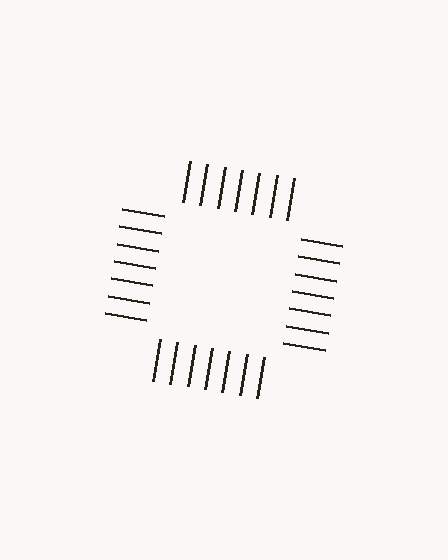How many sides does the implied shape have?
4 sides — the line-ends trace a square.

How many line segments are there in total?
28 — 7 along each of the 4 edges.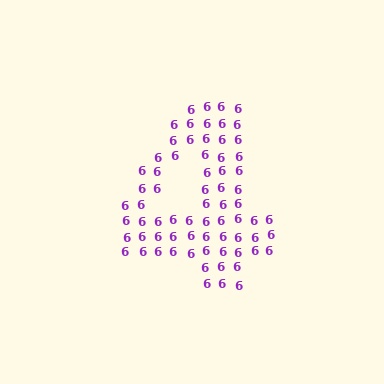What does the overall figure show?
The overall figure shows the digit 4.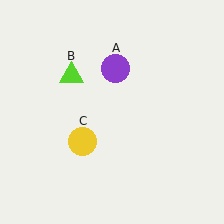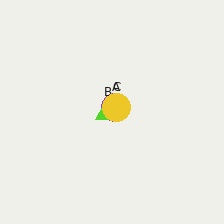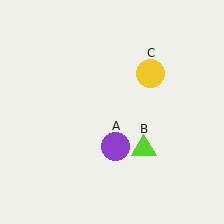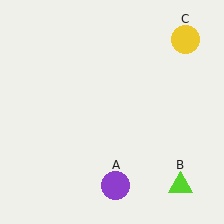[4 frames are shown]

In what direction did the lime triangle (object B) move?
The lime triangle (object B) moved down and to the right.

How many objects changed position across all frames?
3 objects changed position: purple circle (object A), lime triangle (object B), yellow circle (object C).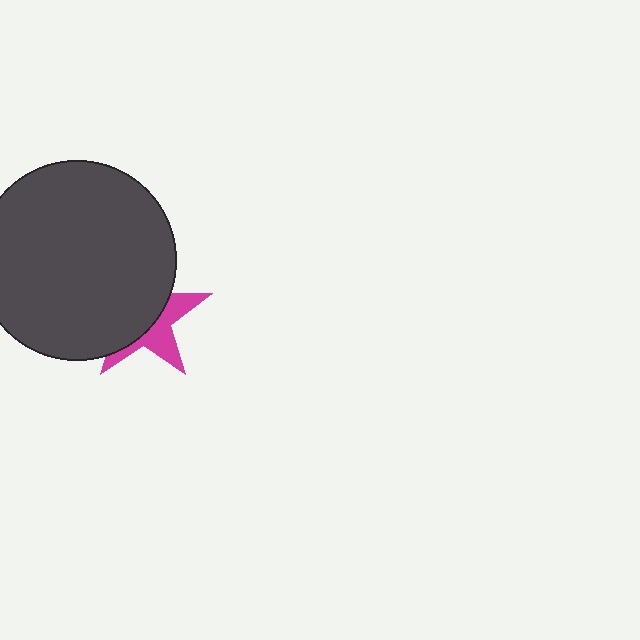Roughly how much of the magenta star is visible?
A small part of it is visible (roughly 39%).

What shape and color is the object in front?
The object in front is a dark gray circle.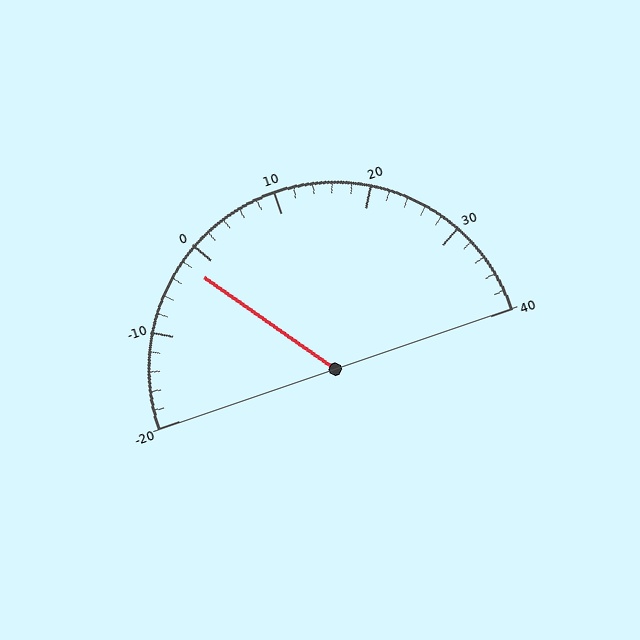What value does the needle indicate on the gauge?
The needle indicates approximately -2.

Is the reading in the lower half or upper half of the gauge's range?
The reading is in the lower half of the range (-20 to 40).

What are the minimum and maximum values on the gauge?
The gauge ranges from -20 to 40.